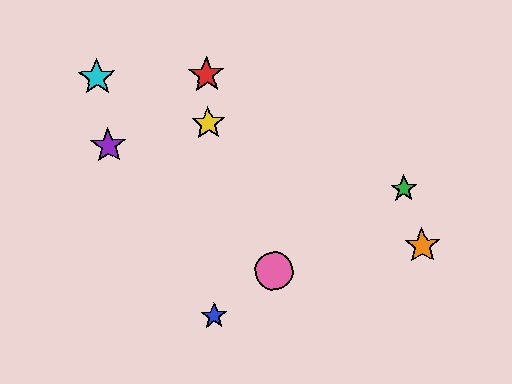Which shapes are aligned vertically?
The red star, the blue star, the yellow star are aligned vertically.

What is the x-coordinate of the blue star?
The blue star is at x≈214.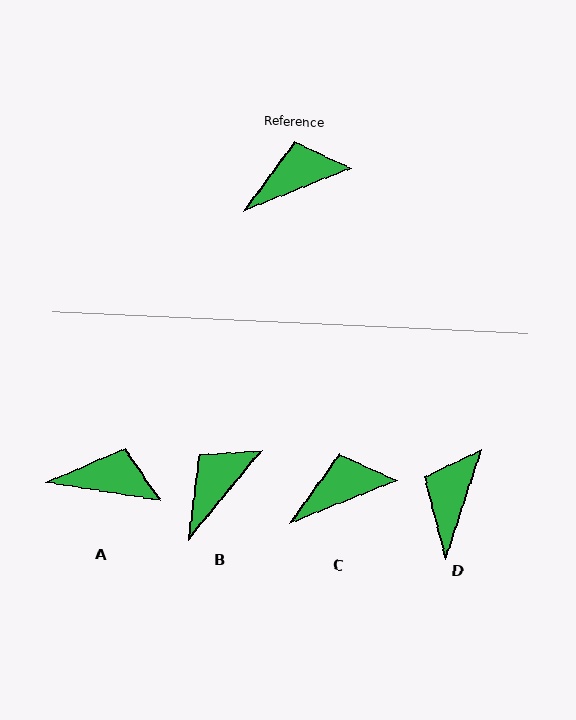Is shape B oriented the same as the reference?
No, it is off by about 29 degrees.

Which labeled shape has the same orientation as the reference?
C.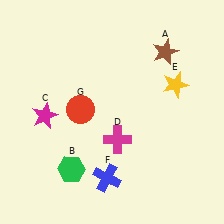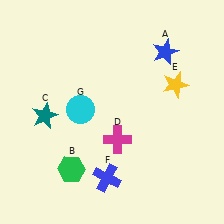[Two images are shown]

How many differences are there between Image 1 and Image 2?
There are 3 differences between the two images.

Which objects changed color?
A changed from brown to blue. C changed from magenta to teal. G changed from red to cyan.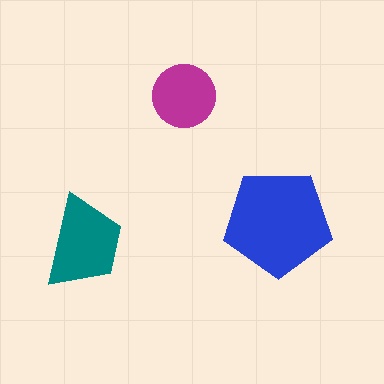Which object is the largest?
The blue pentagon.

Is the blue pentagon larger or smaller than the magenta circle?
Larger.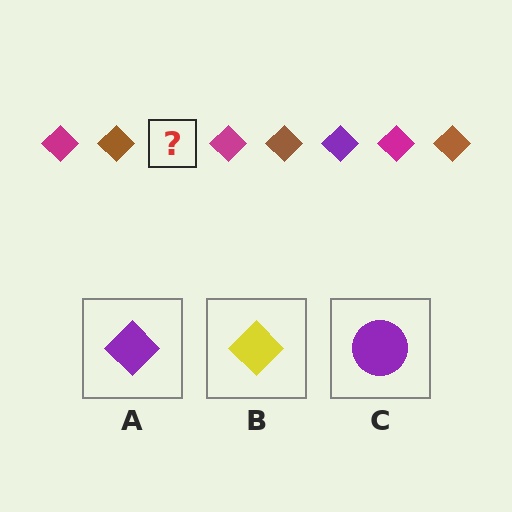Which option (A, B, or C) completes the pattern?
A.